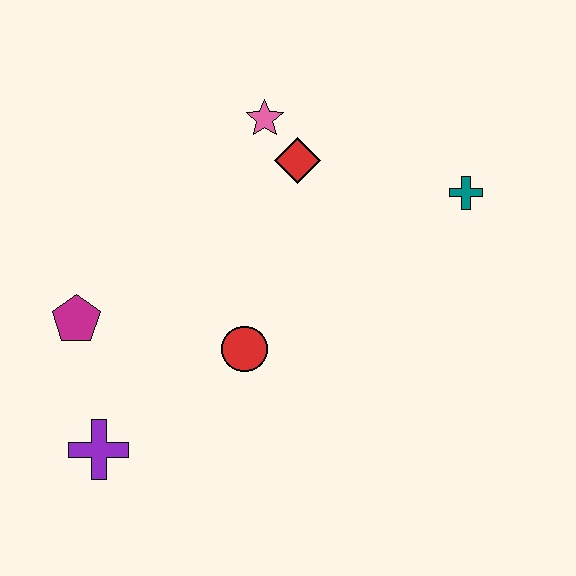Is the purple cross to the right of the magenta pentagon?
Yes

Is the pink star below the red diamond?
No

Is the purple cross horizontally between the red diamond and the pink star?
No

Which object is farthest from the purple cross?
The teal cross is farthest from the purple cross.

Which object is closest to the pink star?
The red diamond is closest to the pink star.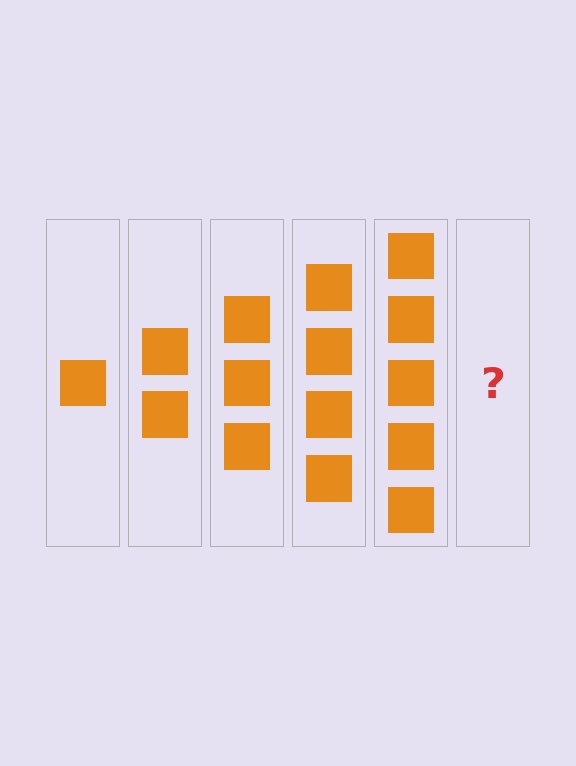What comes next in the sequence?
The next element should be 6 squares.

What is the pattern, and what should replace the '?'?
The pattern is that each step adds one more square. The '?' should be 6 squares.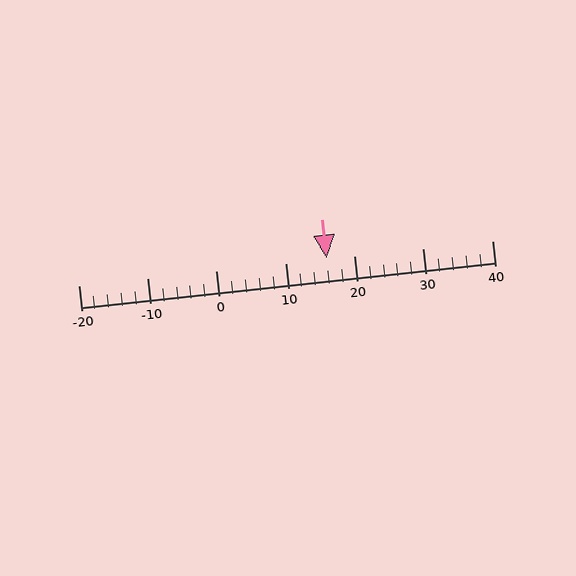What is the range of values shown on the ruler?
The ruler shows values from -20 to 40.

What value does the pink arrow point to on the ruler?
The pink arrow points to approximately 16.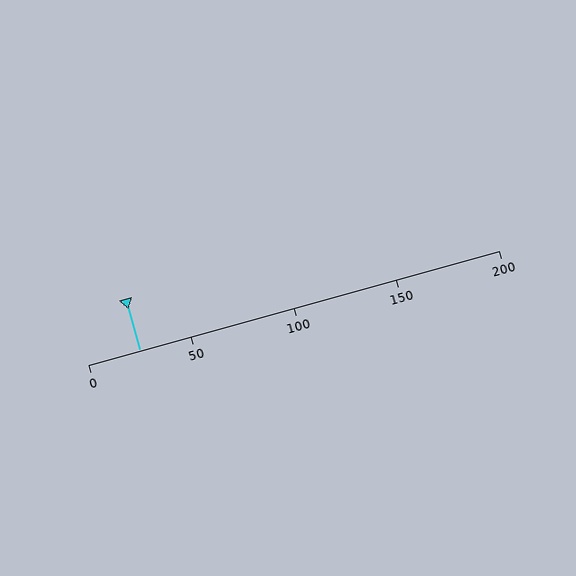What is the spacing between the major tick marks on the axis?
The major ticks are spaced 50 apart.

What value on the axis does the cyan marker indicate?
The marker indicates approximately 25.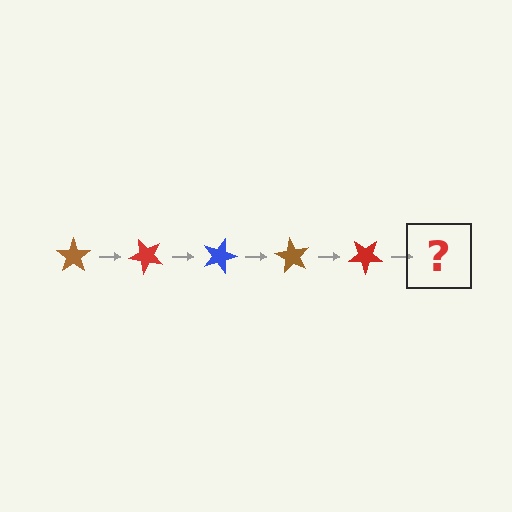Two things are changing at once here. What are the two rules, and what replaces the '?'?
The two rules are that it rotates 45 degrees each step and the color cycles through brown, red, and blue. The '?' should be a blue star, rotated 225 degrees from the start.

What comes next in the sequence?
The next element should be a blue star, rotated 225 degrees from the start.